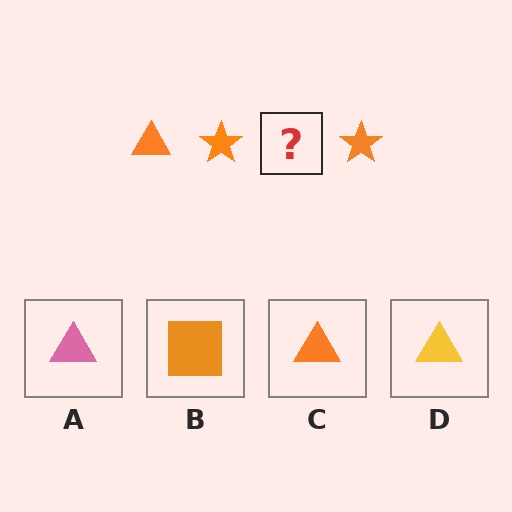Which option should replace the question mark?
Option C.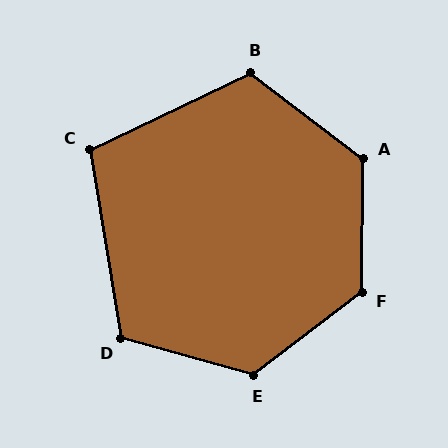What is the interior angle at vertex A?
Approximately 127 degrees (obtuse).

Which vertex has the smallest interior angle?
C, at approximately 106 degrees.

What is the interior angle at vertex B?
Approximately 117 degrees (obtuse).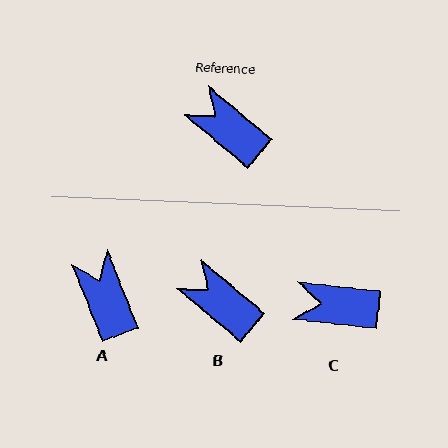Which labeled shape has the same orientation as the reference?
B.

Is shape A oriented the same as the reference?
No, it is off by about 28 degrees.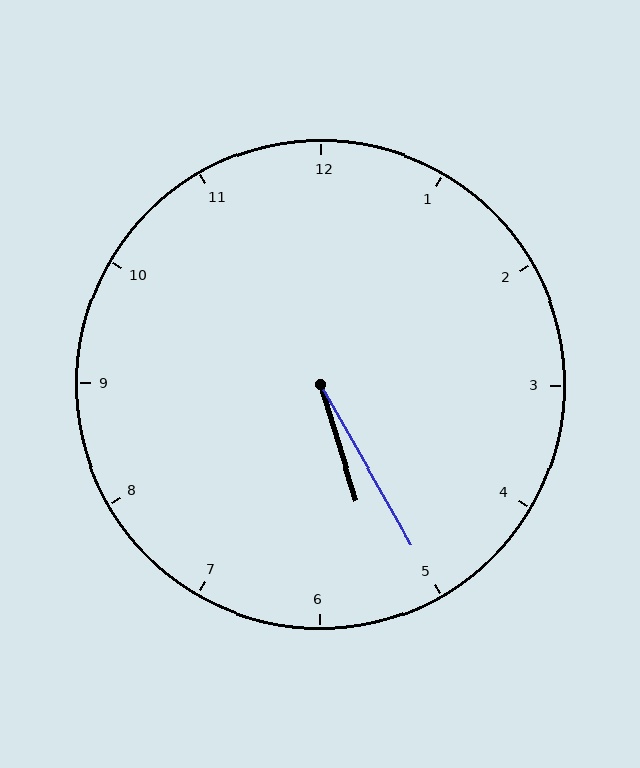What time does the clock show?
5:25.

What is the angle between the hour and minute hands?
Approximately 12 degrees.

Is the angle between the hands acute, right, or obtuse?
It is acute.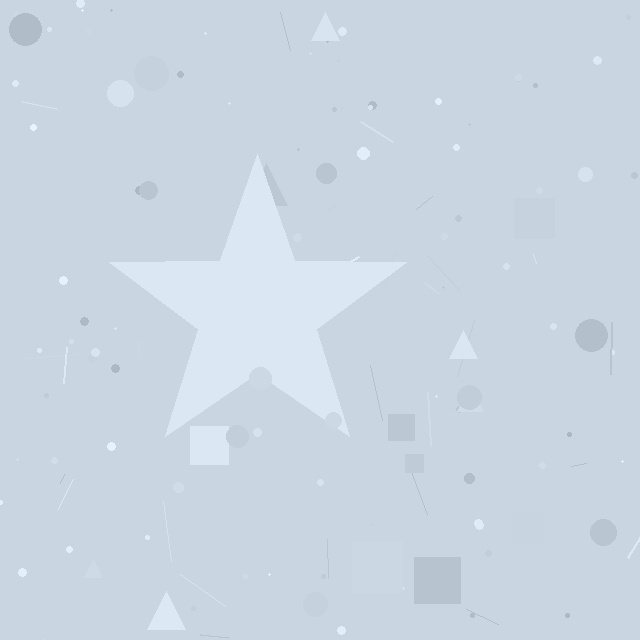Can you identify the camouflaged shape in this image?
The camouflaged shape is a star.